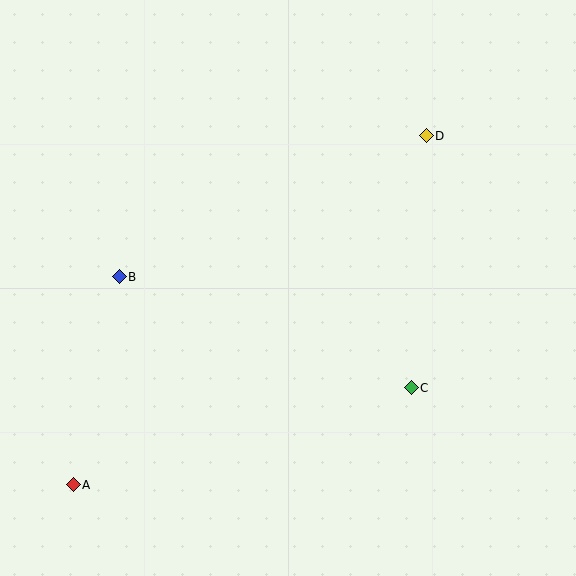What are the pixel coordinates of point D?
Point D is at (426, 136).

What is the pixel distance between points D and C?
The distance between D and C is 252 pixels.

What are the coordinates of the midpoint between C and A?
The midpoint between C and A is at (242, 436).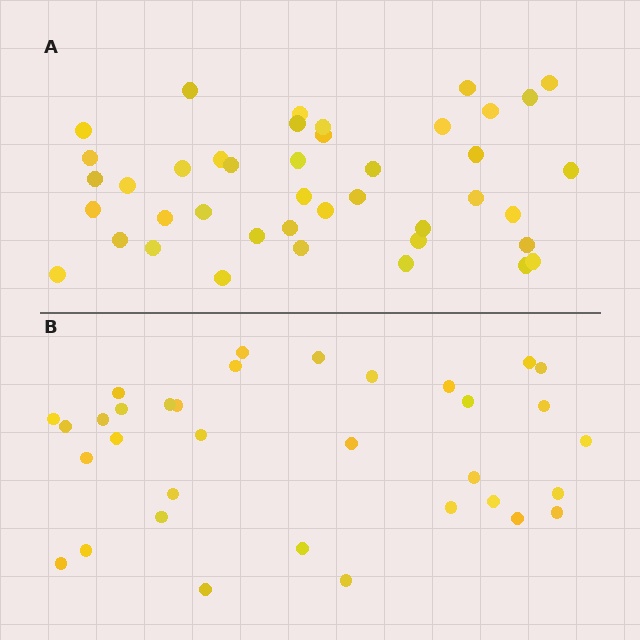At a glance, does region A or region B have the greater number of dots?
Region A (the top region) has more dots.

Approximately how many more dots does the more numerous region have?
Region A has roughly 8 or so more dots than region B.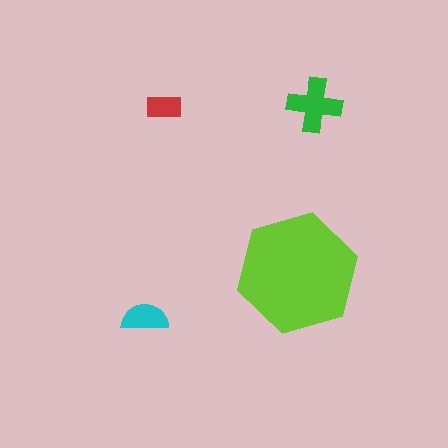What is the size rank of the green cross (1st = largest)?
2nd.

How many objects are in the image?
There are 4 objects in the image.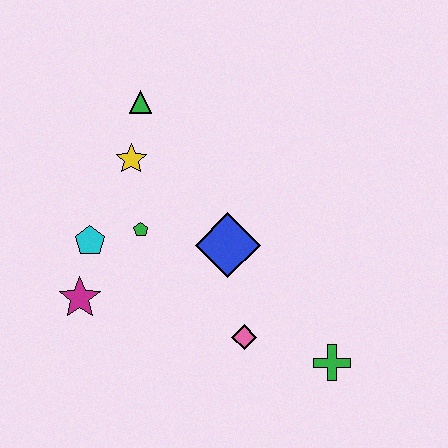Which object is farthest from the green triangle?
The green cross is farthest from the green triangle.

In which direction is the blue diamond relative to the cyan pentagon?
The blue diamond is to the right of the cyan pentagon.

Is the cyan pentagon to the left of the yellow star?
Yes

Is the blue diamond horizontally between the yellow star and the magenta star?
No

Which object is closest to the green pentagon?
The cyan pentagon is closest to the green pentagon.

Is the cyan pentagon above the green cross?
Yes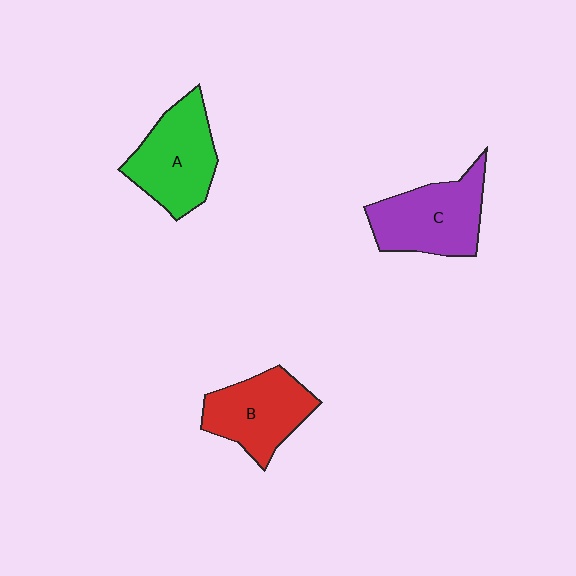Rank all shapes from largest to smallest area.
From largest to smallest: C (purple), A (green), B (red).